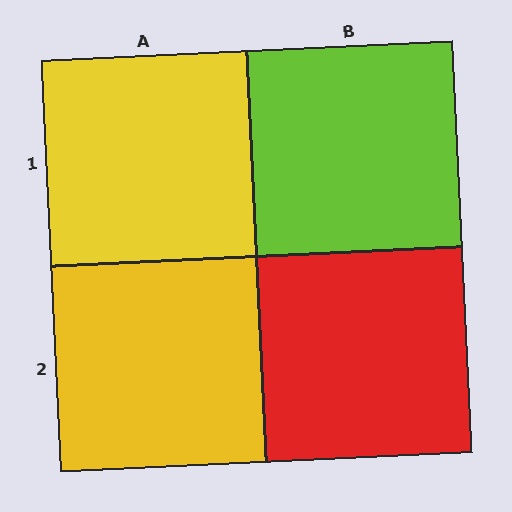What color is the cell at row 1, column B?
Lime.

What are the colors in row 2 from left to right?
Yellow, red.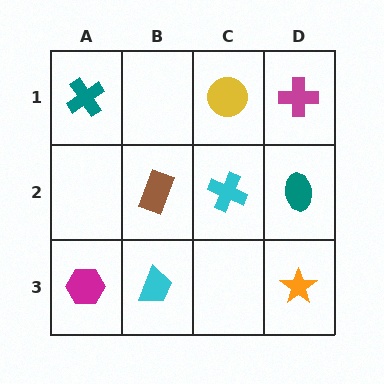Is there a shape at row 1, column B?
No, that cell is empty.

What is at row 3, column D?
An orange star.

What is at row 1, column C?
A yellow circle.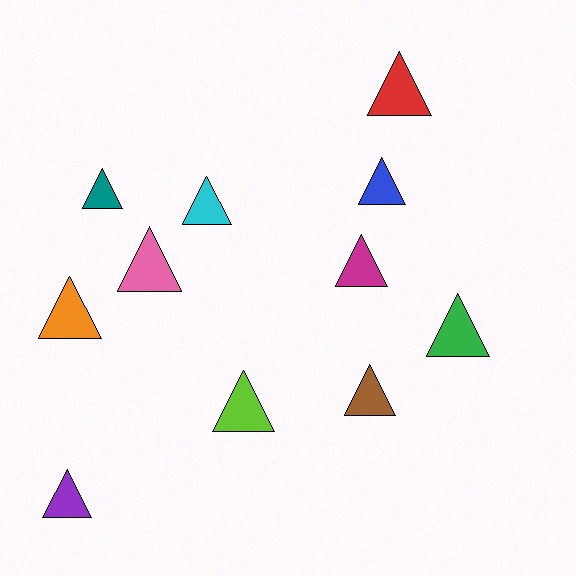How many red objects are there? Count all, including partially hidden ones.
There is 1 red object.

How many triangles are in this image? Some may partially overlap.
There are 11 triangles.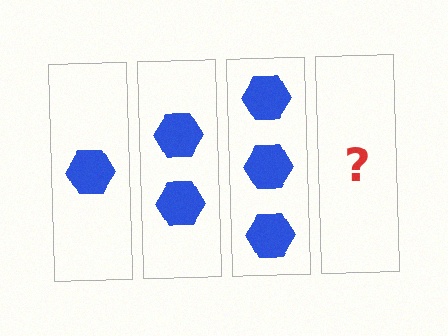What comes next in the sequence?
The next element should be 4 hexagons.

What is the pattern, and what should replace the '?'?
The pattern is that each step adds one more hexagon. The '?' should be 4 hexagons.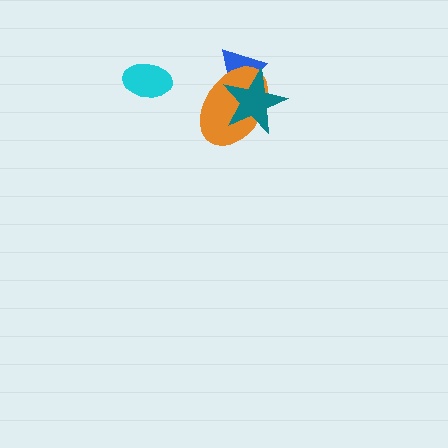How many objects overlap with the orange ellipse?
2 objects overlap with the orange ellipse.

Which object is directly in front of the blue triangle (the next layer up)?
The orange ellipse is directly in front of the blue triangle.